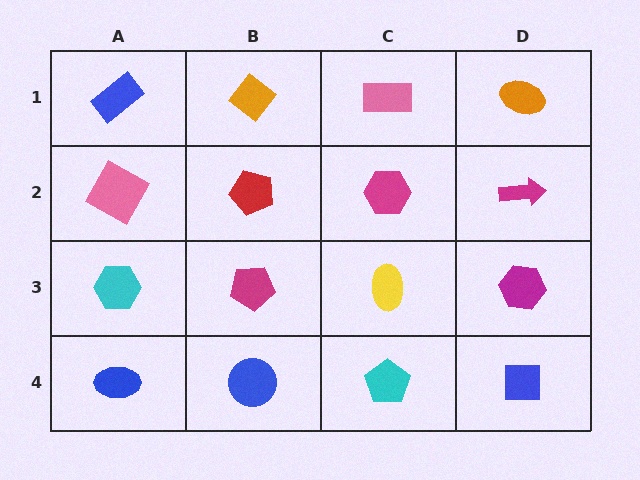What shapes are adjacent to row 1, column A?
A pink square (row 2, column A), an orange diamond (row 1, column B).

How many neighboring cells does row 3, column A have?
3.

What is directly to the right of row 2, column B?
A magenta hexagon.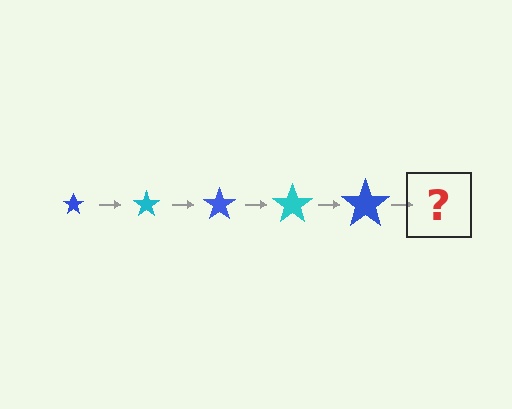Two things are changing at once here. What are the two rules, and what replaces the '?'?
The two rules are that the star grows larger each step and the color cycles through blue and cyan. The '?' should be a cyan star, larger than the previous one.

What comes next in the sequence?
The next element should be a cyan star, larger than the previous one.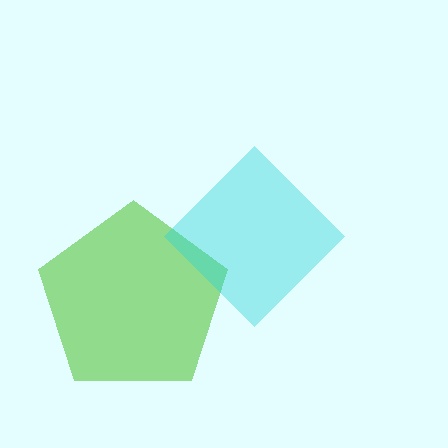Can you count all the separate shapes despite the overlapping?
Yes, there are 2 separate shapes.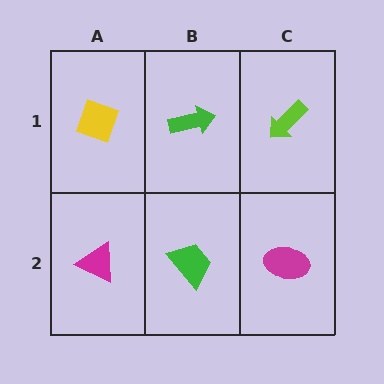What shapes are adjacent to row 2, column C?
A lime arrow (row 1, column C), a green trapezoid (row 2, column B).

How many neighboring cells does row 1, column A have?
2.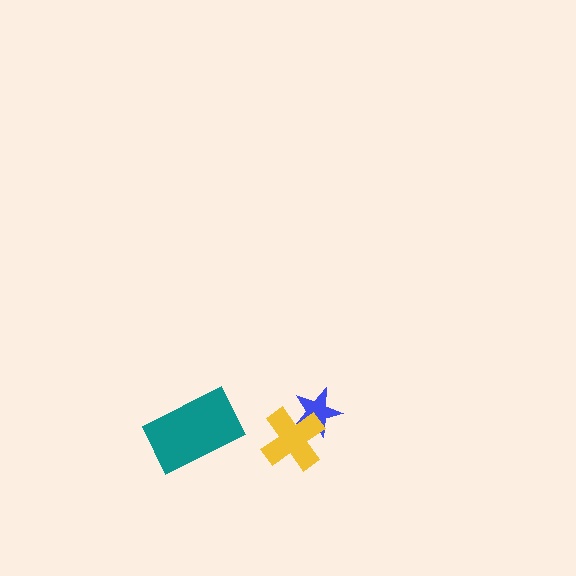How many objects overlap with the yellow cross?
1 object overlaps with the yellow cross.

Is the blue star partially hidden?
Yes, it is partially covered by another shape.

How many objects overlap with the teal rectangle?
0 objects overlap with the teal rectangle.